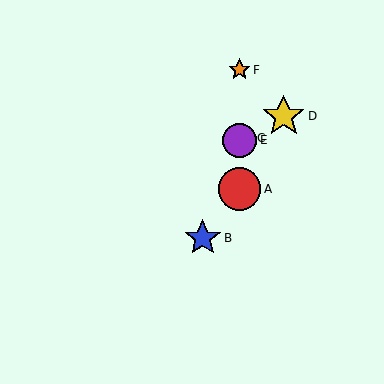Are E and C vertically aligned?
Yes, both are at x≈239.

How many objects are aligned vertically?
4 objects (A, C, E, F) are aligned vertically.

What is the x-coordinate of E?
Object E is at x≈239.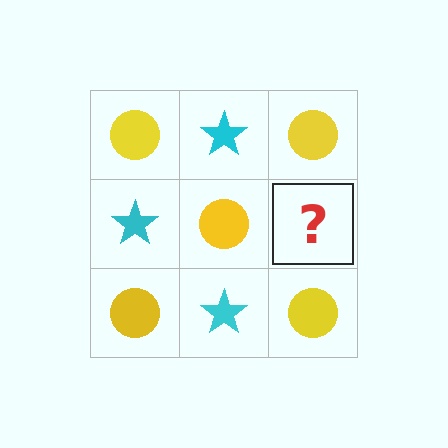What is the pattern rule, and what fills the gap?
The rule is that it alternates yellow circle and cyan star in a checkerboard pattern. The gap should be filled with a cyan star.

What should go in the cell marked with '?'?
The missing cell should contain a cyan star.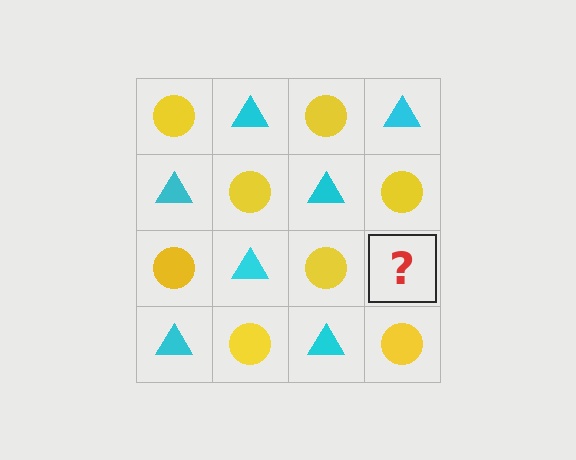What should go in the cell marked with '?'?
The missing cell should contain a cyan triangle.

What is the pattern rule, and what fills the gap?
The rule is that it alternates yellow circle and cyan triangle in a checkerboard pattern. The gap should be filled with a cyan triangle.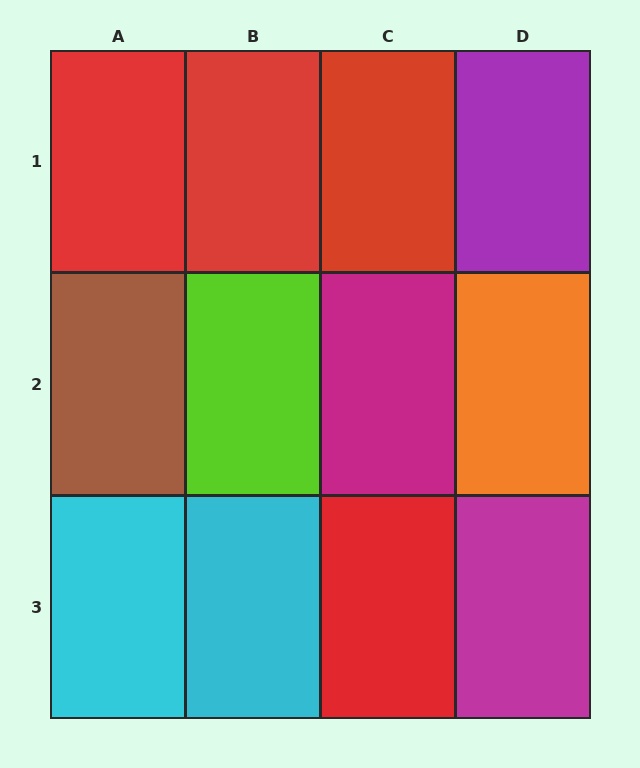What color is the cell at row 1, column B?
Red.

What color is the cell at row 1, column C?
Red.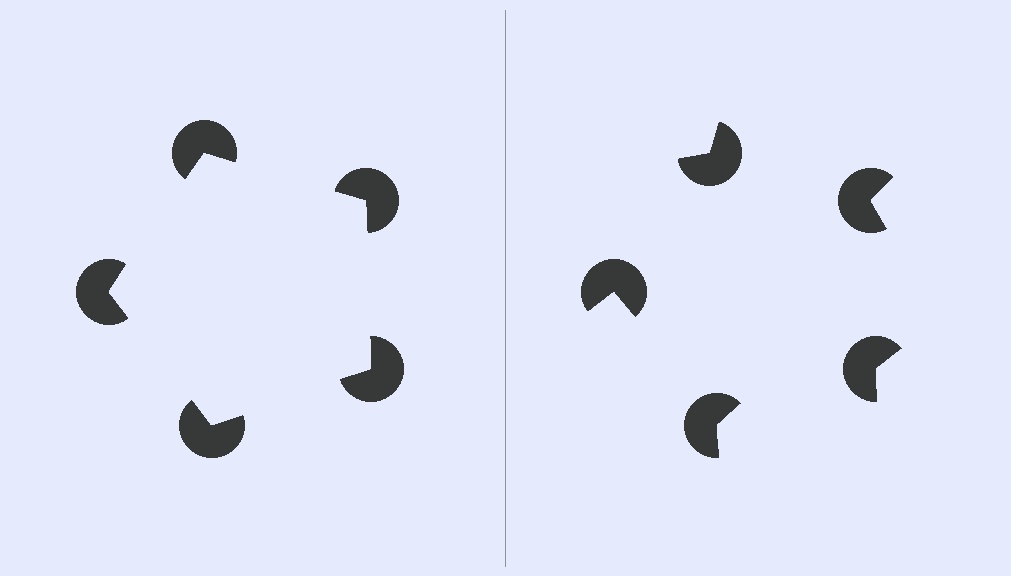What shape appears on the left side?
An illusory pentagon.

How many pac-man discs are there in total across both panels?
10 — 5 on each side.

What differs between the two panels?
The pac-man discs are positioned identically on both sides; only the wedge orientations differ. On the left they align to a pentagon; on the right they are misaligned.